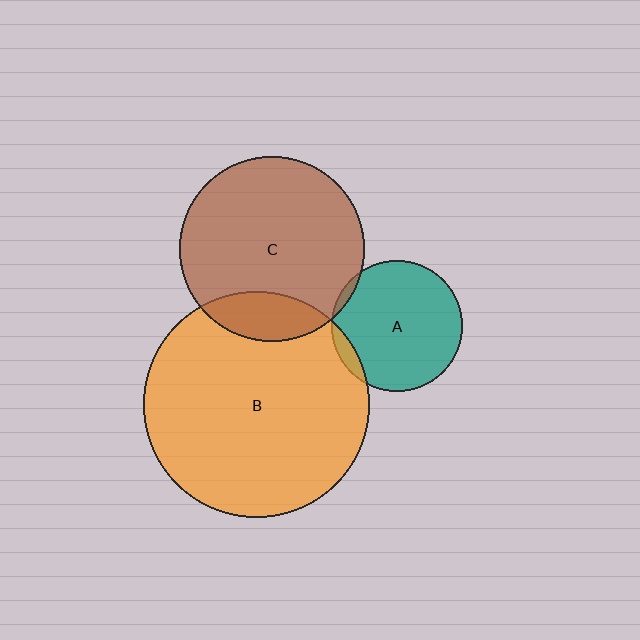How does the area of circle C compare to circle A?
Approximately 2.0 times.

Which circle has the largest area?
Circle B (orange).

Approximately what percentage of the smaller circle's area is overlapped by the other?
Approximately 5%.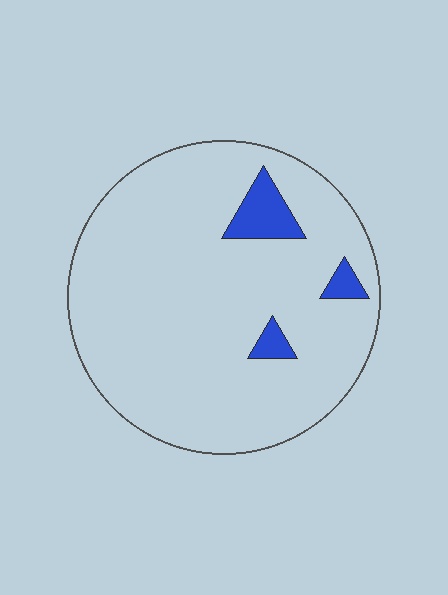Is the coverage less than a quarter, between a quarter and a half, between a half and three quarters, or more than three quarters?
Less than a quarter.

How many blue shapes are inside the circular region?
3.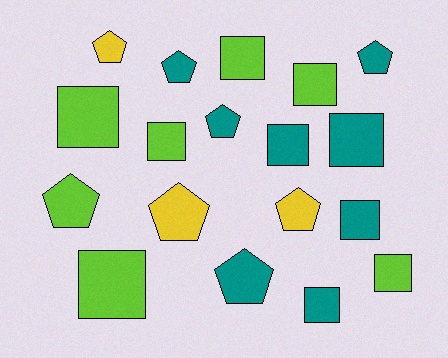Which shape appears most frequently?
Square, with 10 objects.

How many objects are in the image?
There are 18 objects.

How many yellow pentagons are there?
There are 3 yellow pentagons.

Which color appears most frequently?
Teal, with 8 objects.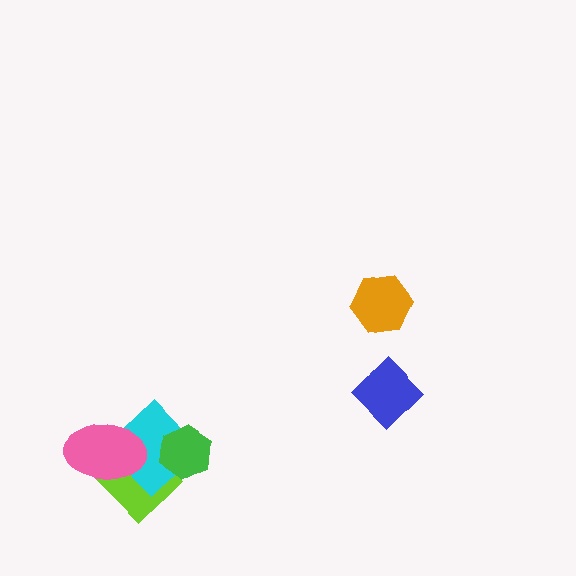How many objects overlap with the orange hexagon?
0 objects overlap with the orange hexagon.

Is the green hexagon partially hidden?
No, no other shape covers it.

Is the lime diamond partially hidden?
Yes, it is partially covered by another shape.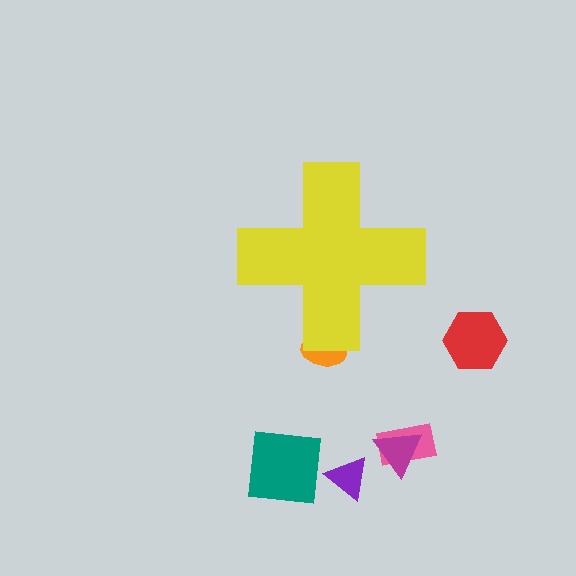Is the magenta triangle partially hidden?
No, the magenta triangle is fully visible.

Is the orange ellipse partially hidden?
Yes, the orange ellipse is partially hidden behind the yellow cross.